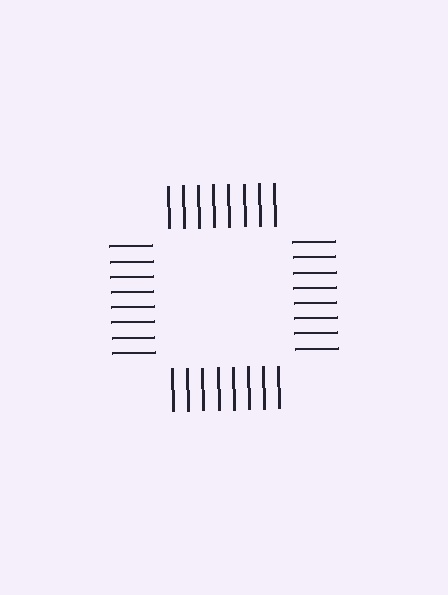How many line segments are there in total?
32 — 8 along each of the 4 edges.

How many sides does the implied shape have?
4 sides — the line-ends trace a square.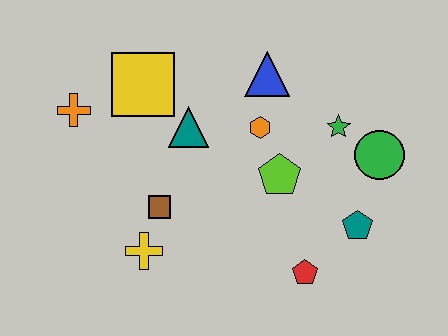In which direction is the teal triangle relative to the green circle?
The teal triangle is to the left of the green circle.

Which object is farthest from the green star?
The orange cross is farthest from the green star.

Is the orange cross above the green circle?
Yes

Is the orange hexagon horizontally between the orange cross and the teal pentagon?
Yes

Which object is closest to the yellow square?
The teal triangle is closest to the yellow square.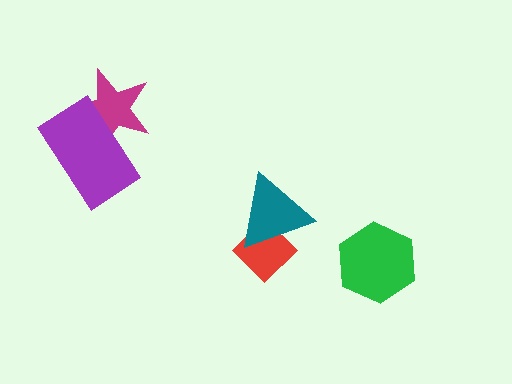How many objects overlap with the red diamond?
1 object overlaps with the red diamond.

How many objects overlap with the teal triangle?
1 object overlaps with the teal triangle.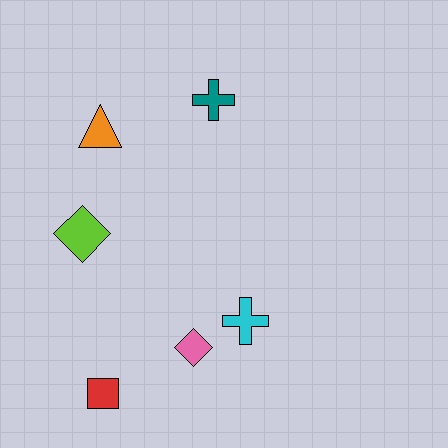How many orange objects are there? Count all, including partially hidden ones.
There is 1 orange object.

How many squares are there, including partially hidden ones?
There is 1 square.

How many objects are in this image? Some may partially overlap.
There are 6 objects.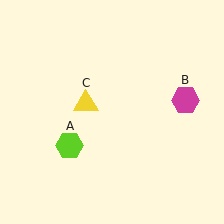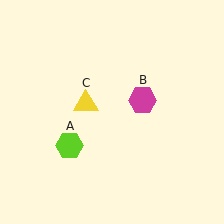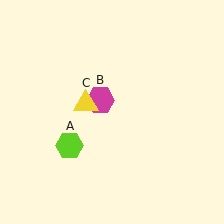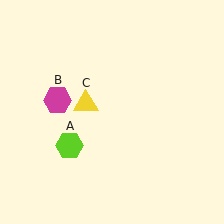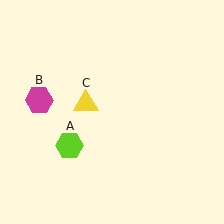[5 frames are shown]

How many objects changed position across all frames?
1 object changed position: magenta hexagon (object B).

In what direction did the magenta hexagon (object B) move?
The magenta hexagon (object B) moved left.